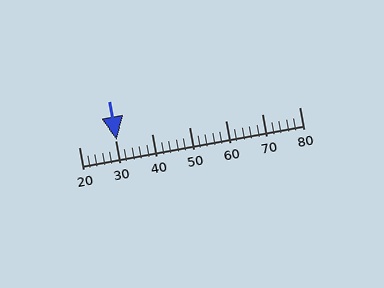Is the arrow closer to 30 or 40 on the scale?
The arrow is closer to 30.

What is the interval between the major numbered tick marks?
The major tick marks are spaced 10 units apart.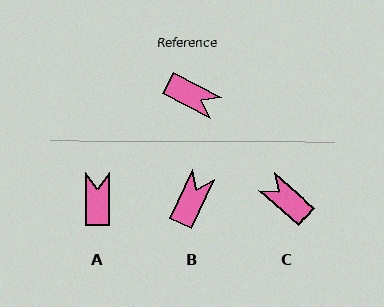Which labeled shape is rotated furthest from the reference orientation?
C, about 166 degrees away.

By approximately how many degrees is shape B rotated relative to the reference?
Approximately 93 degrees counter-clockwise.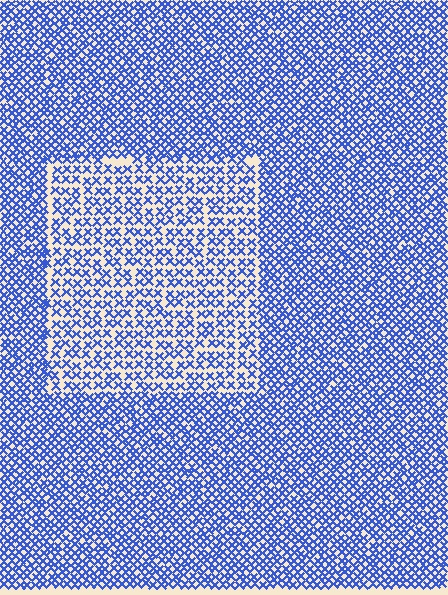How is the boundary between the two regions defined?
The boundary is defined by a change in element density (approximately 1.7x ratio). All elements are the same color, size, and shape.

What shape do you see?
I see a rectangle.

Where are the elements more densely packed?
The elements are more densely packed outside the rectangle boundary.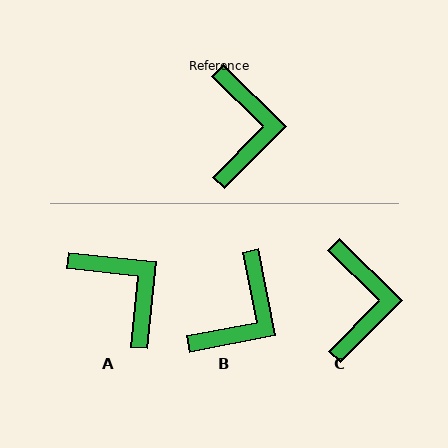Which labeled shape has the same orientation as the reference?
C.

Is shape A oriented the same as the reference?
No, it is off by about 39 degrees.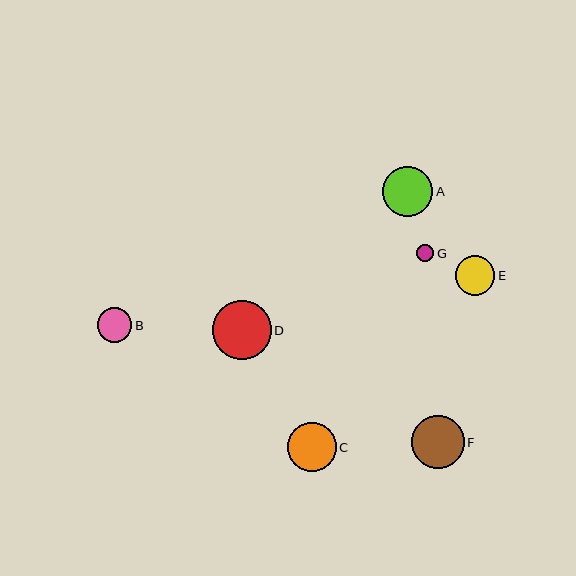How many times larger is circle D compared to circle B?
Circle D is approximately 1.7 times the size of circle B.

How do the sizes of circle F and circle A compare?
Circle F and circle A are approximately the same size.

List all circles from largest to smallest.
From largest to smallest: D, F, A, C, E, B, G.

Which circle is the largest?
Circle D is the largest with a size of approximately 59 pixels.